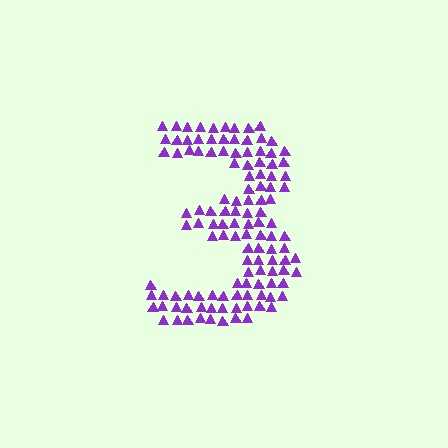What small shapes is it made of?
It is made of small triangles.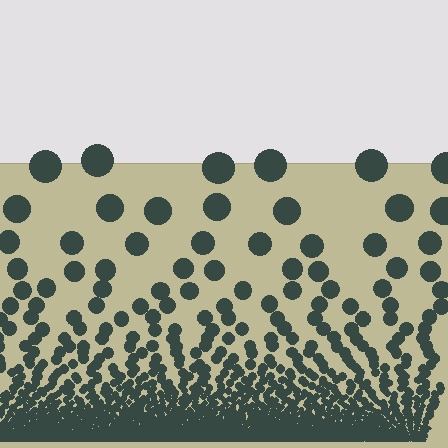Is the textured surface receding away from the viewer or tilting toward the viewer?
The surface appears to tilt toward the viewer. Texture elements get larger and sparser toward the top.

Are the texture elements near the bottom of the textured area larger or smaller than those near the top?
Smaller. The gradient is inverted — elements near the bottom are smaller and denser.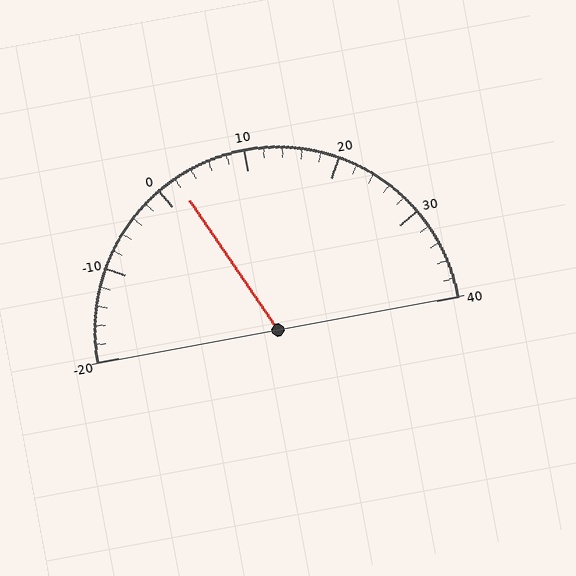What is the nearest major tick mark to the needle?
The nearest major tick mark is 0.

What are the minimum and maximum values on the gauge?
The gauge ranges from -20 to 40.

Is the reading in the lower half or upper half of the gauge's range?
The reading is in the lower half of the range (-20 to 40).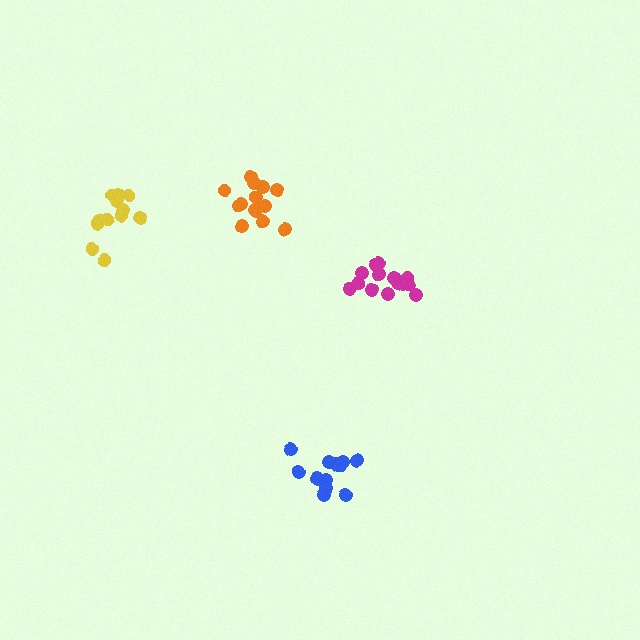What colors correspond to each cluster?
The clusters are colored: orange, blue, magenta, yellow.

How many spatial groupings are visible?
There are 4 spatial groupings.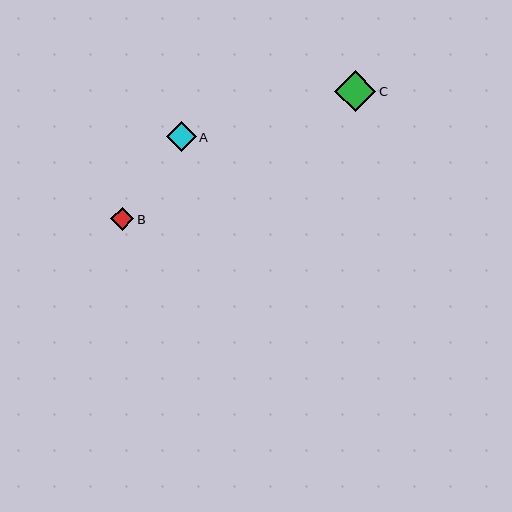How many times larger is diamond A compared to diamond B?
Diamond A is approximately 1.3 times the size of diamond B.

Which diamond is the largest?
Diamond C is the largest with a size of approximately 41 pixels.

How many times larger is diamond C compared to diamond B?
Diamond C is approximately 1.7 times the size of diamond B.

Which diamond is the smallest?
Diamond B is the smallest with a size of approximately 23 pixels.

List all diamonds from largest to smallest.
From largest to smallest: C, A, B.